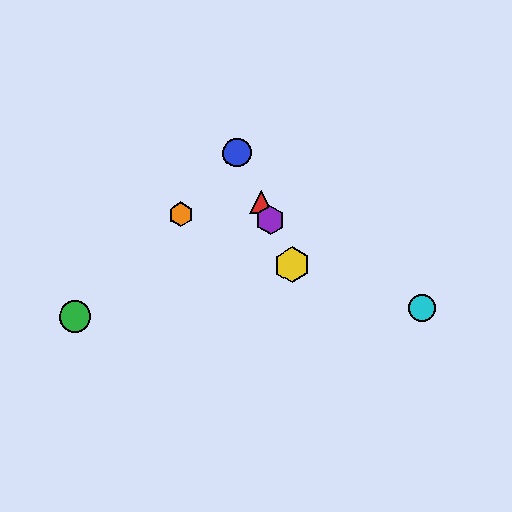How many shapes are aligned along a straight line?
4 shapes (the red triangle, the blue circle, the yellow hexagon, the purple hexagon) are aligned along a straight line.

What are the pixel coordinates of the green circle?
The green circle is at (75, 317).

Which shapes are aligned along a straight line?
The red triangle, the blue circle, the yellow hexagon, the purple hexagon are aligned along a straight line.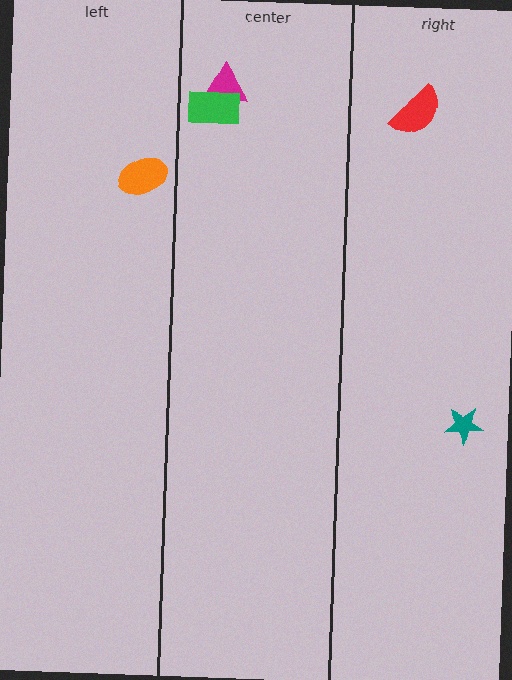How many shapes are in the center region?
2.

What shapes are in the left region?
The orange ellipse.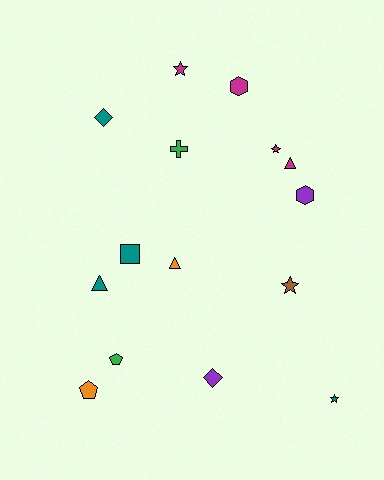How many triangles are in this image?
There are 3 triangles.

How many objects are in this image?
There are 15 objects.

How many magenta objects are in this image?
There are 4 magenta objects.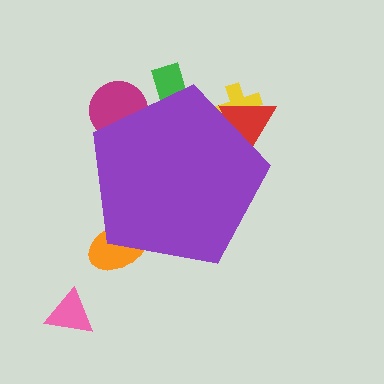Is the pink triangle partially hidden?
No, the pink triangle is fully visible.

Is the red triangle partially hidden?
Yes, the red triangle is partially hidden behind the purple pentagon.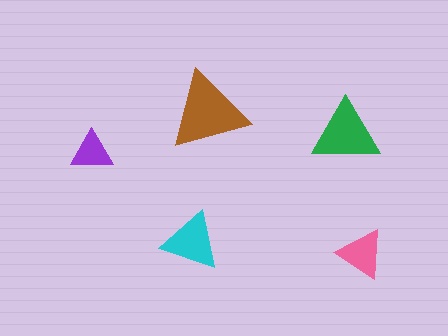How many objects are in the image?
There are 5 objects in the image.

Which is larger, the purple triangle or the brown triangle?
The brown one.